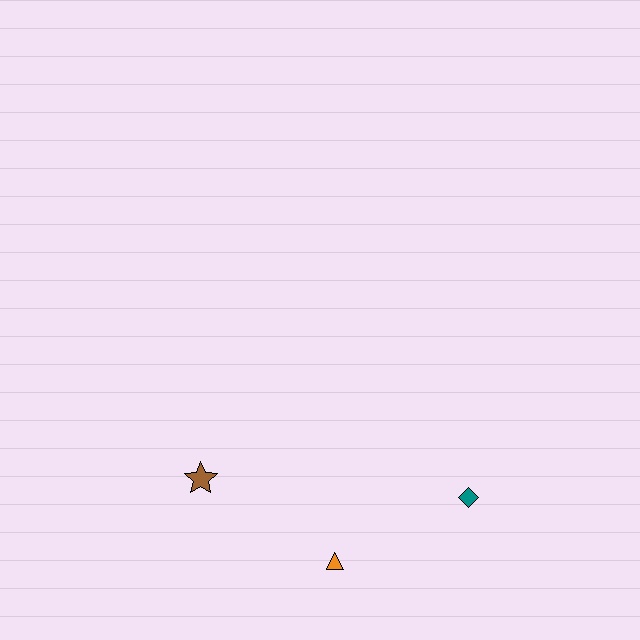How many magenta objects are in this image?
There are no magenta objects.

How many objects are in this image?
There are 3 objects.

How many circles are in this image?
There are no circles.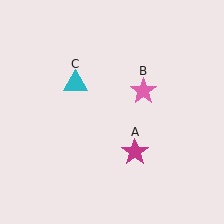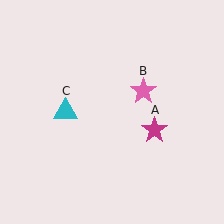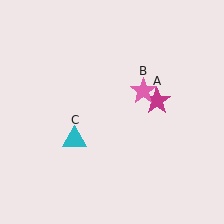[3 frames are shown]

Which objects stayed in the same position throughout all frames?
Pink star (object B) remained stationary.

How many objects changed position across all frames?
2 objects changed position: magenta star (object A), cyan triangle (object C).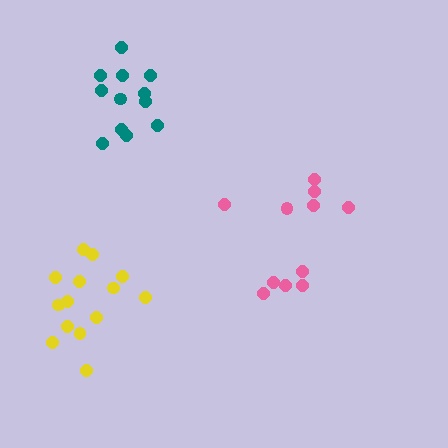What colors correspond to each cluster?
The clusters are colored: yellow, pink, teal.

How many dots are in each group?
Group 1: 14 dots, Group 2: 11 dots, Group 3: 12 dots (37 total).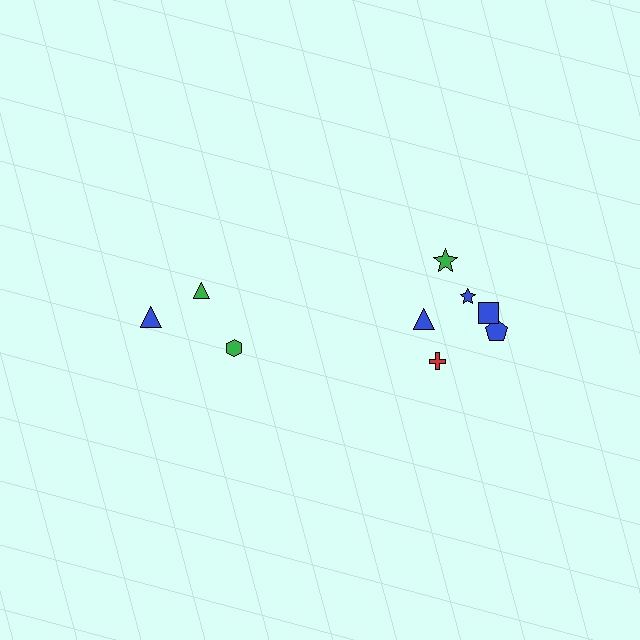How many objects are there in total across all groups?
There are 9 objects.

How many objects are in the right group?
There are 6 objects.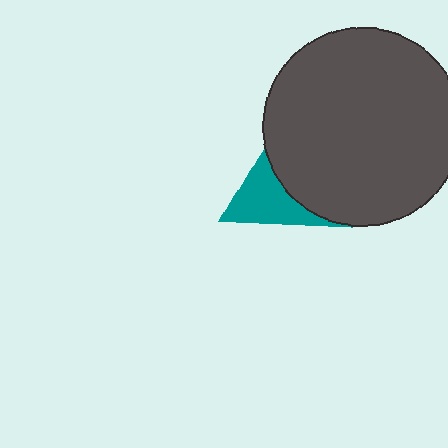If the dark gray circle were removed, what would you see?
You would see the complete teal triangle.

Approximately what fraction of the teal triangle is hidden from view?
Roughly 55% of the teal triangle is hidden behind the dark gray circle.